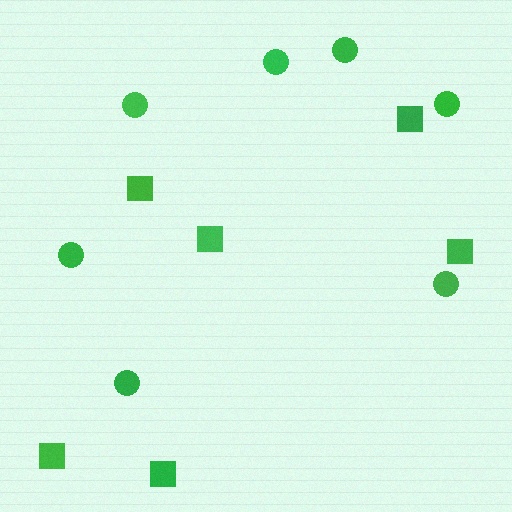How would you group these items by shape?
There are 2 groups: one group of squares (6) and one group of circles (7).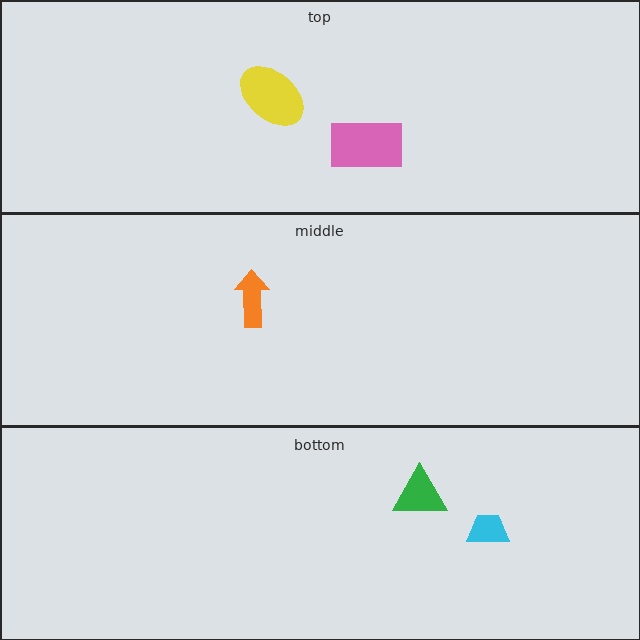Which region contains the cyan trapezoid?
The bottom region.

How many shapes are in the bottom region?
2.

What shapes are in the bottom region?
The cyan trapezoid, the green triangle.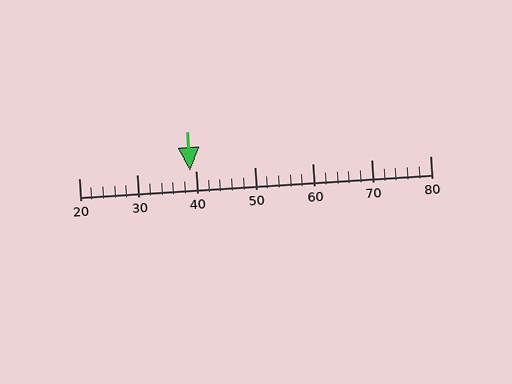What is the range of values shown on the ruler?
The ruler shows values from 20 to 80.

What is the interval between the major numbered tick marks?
The major tick marks are spaced 10 units apart.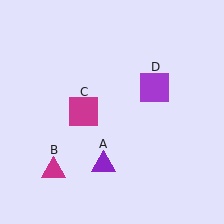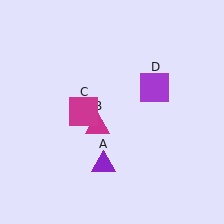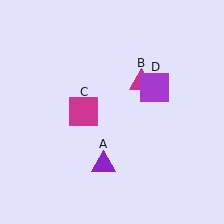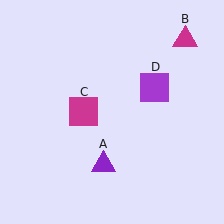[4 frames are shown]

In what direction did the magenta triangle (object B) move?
The magenta triangle (object B) moved up and to the right.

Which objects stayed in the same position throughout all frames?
Purple triangle (object A) and magenta square (object C) and purple square (object D) remained stationary.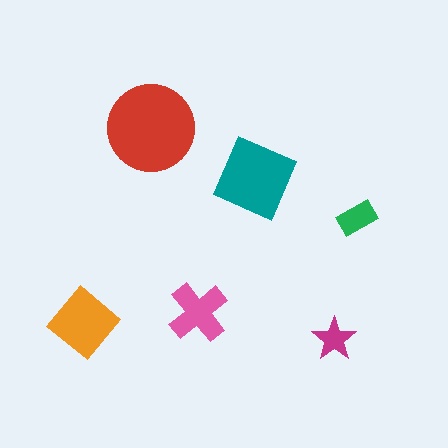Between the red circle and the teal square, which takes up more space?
The red circle.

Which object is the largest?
The red circle.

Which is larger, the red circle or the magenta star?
The red circle.